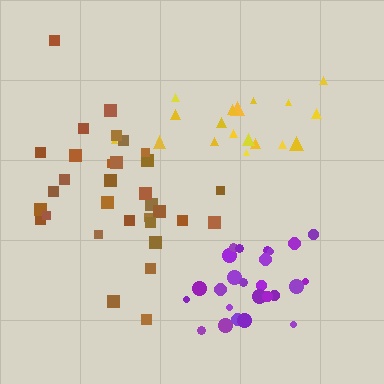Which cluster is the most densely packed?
Purple.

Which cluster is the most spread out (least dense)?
Yellow.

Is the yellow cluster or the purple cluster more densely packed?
Purple.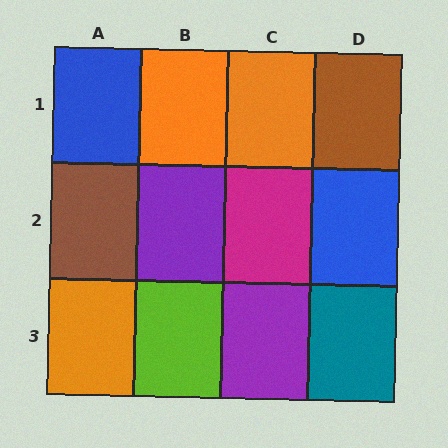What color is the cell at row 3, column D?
Teal.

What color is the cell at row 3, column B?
Lime.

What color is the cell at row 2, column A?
Brown.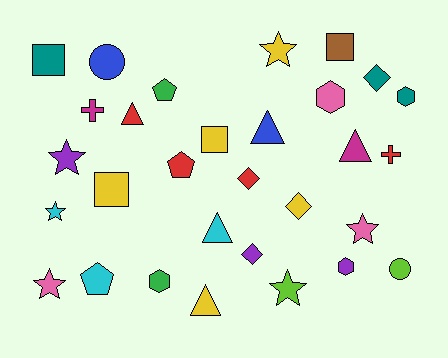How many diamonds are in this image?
There are 4 diamonds.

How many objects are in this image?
There are 30 objects.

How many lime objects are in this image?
There are 2 lime objects.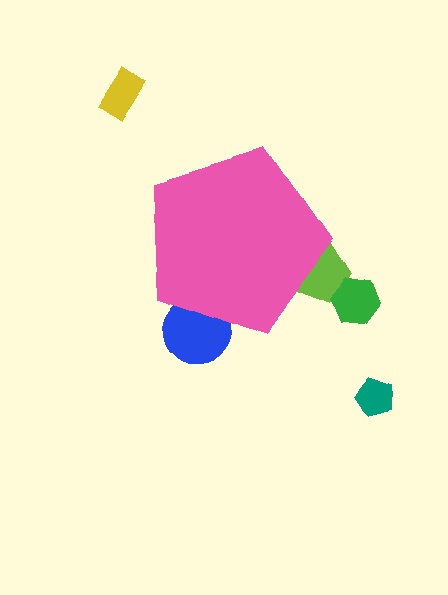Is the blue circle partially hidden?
Yes, the blue circle is partially hidden behind the pink pentagon.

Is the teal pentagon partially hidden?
No, the teal pentagon is fully visible.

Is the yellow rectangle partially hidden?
No, the yellow rectangle is fully visible.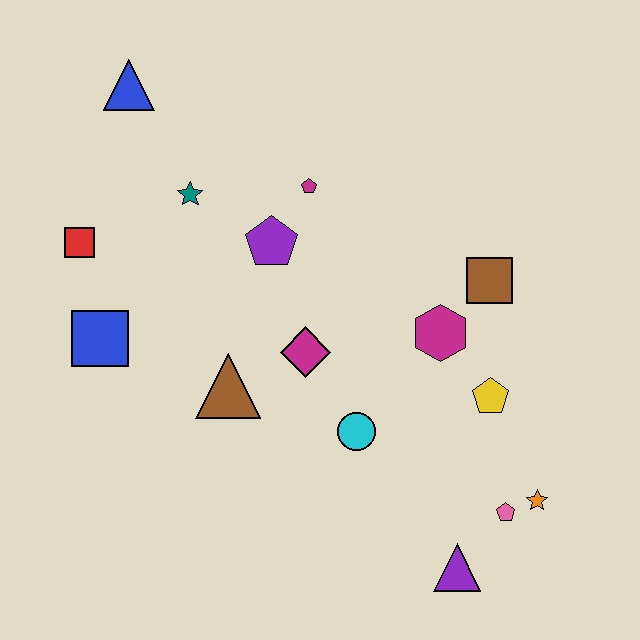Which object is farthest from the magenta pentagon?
The purple triangle is farthest from the magenta pentagon.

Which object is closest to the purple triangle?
The pink pentagon is closest to the purple triangle.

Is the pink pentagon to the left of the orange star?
Yes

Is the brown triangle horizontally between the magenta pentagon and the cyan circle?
No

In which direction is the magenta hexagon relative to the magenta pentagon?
The magenta hexagon is below the magenta pentagon.